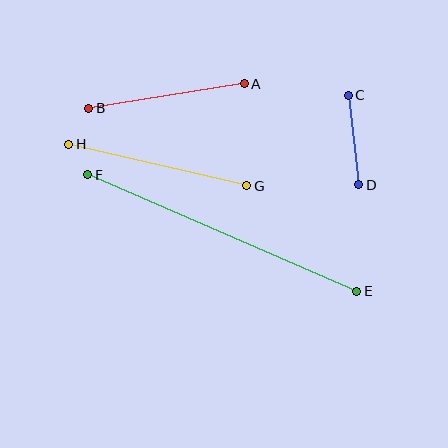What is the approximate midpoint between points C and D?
The midpoint is at approximately (353, 140) pixels.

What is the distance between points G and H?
The distance is approximately 183 pixels.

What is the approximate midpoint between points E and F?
The midpoint is at approximately (222, 233) pixels.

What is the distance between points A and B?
The distance is approximately 157 pixels.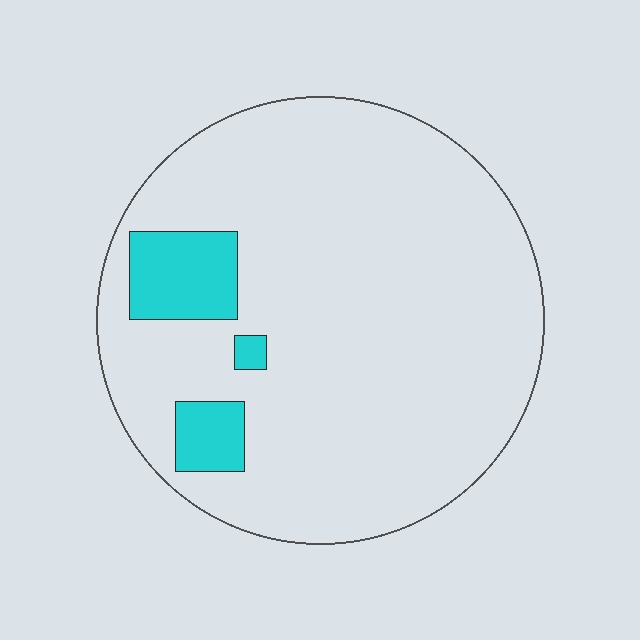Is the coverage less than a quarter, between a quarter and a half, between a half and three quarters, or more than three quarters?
Less than a quarter.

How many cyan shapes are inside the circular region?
3.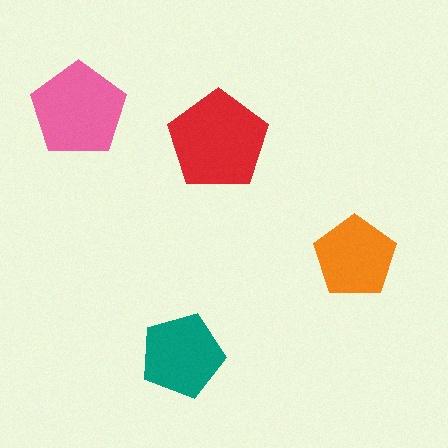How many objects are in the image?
There are 4 objects in the image.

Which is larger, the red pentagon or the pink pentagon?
The red one.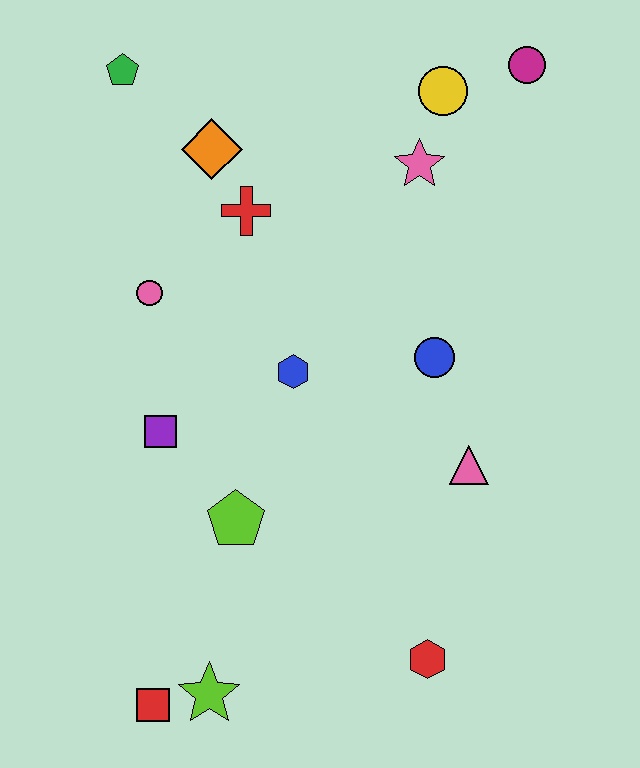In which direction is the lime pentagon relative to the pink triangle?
The lime pentagon is to the left of the pink triangle.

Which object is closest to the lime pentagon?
The purple square is closest to the lime pentagon.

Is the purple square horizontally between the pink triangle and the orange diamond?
No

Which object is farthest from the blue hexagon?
The magenta circle is farthest from the blue hexagon.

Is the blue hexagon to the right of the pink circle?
Yes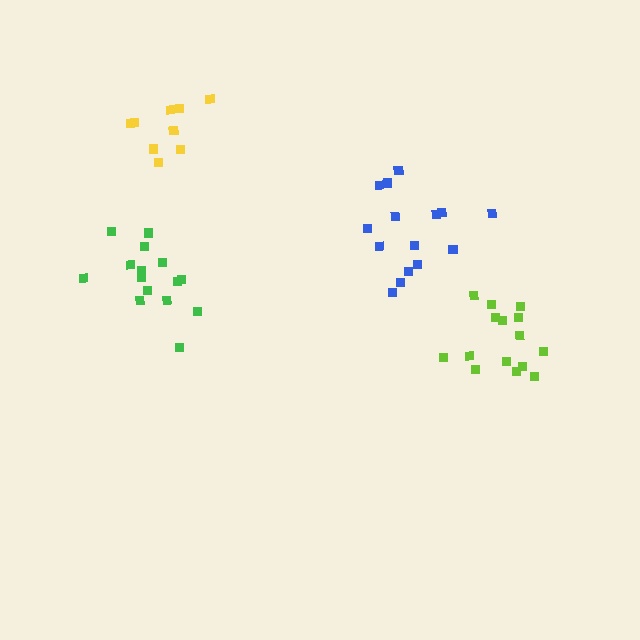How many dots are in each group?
Group 1: 15 dots, Group 2: 9 dots, Group 3: 15 dots, Group 4: 15 dots (54 total).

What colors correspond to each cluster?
The clusters are colored: blue, yellow, lime, green.